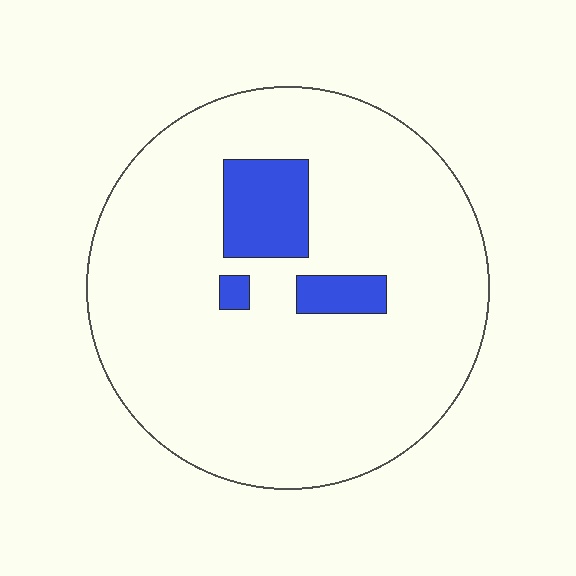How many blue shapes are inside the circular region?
3.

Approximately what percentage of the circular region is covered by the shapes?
Approximately 10%.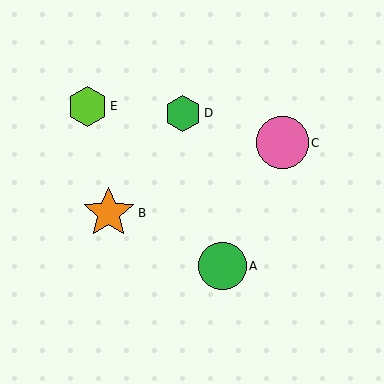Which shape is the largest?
The pink circle (labeled C) is the largest.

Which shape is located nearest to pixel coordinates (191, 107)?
The green hexagon (labeled D) at (183, 113) is nearest to that location.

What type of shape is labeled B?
Shape B is an orange star.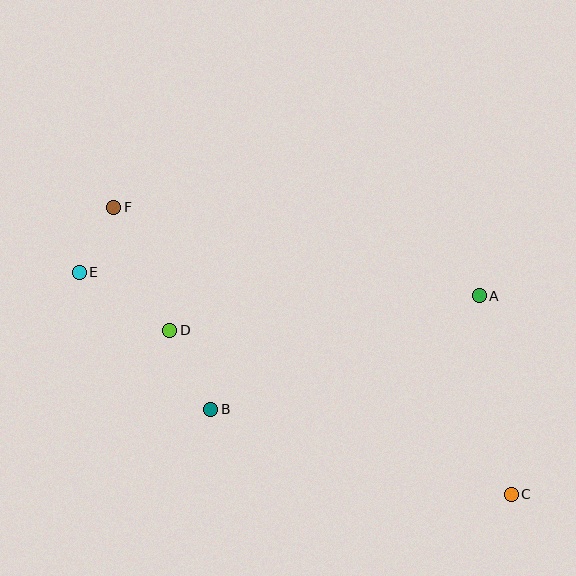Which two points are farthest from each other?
Points C and F are farthest from each other.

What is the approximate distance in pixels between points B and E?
The distance between B and E is approximately 190 pixels.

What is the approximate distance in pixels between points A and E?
The distance between A and E is approximately 401 pixels.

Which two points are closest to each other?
Points E and F are closest to each other.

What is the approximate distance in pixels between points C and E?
The distance between C and E is approximately 486 pixels.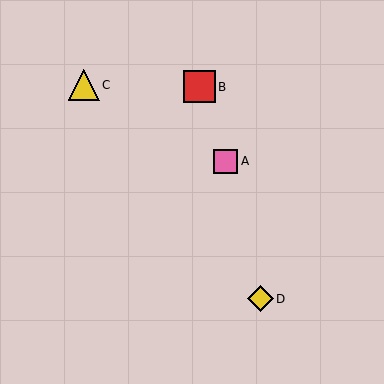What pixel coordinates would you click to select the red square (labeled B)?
Click at (199, 87) to select the red square B.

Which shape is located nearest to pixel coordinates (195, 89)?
The red square (labeled B) at (199, 87) is nearest to that location.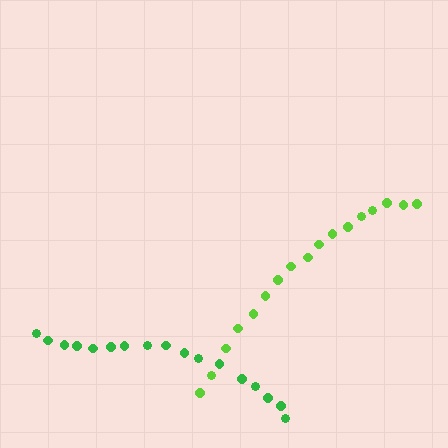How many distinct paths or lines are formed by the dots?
There are 2 distinct paths.